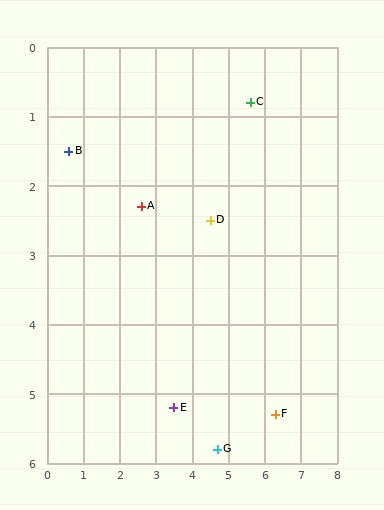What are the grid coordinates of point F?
Point F is at approximately (6.3, 5.3).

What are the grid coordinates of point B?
Point B is at approximately (0.6, 1.5).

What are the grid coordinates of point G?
Point G is at approximately (4.7, 5.8).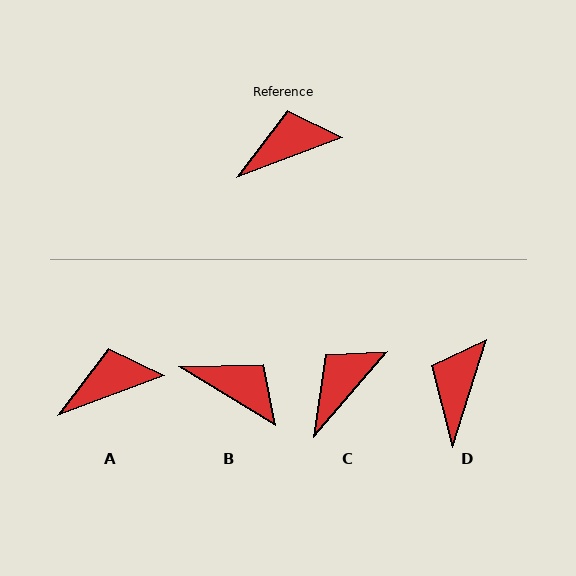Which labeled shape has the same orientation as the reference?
A.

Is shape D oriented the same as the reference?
No, it is off by about 52 degrees.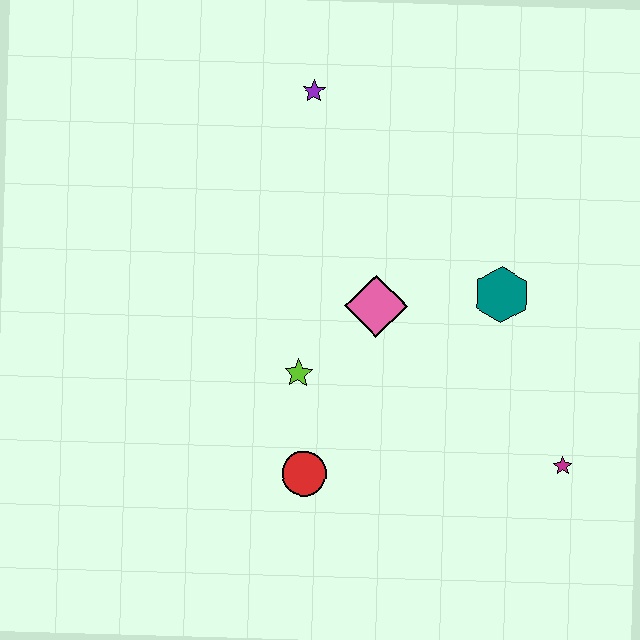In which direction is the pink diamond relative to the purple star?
The pink diamond is below the purple star.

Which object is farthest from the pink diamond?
The magenta star is farthest from the pink diamond.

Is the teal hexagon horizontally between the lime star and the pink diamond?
No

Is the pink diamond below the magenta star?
No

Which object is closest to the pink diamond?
The lime star is closest to the pink diamond.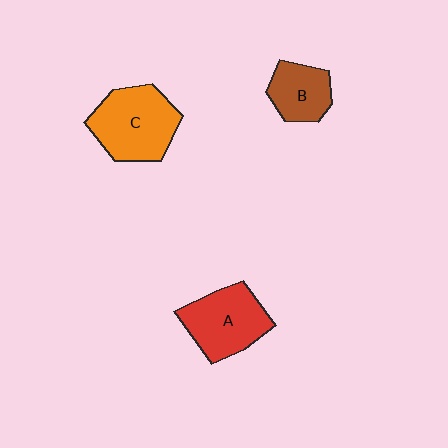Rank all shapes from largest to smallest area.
From largest to smallest: C (orange), A (red), B (brown).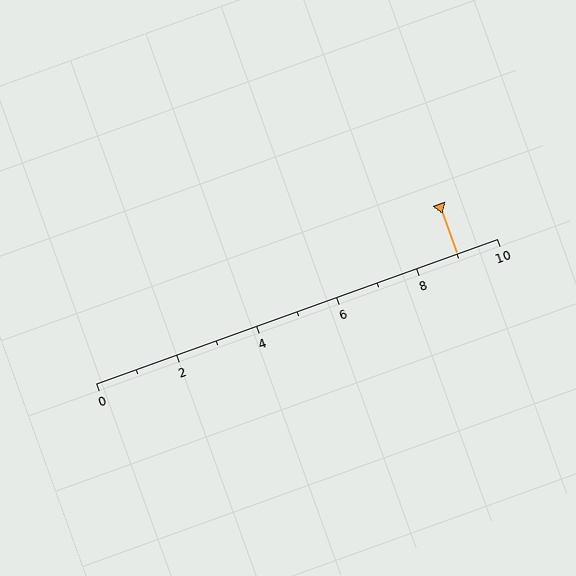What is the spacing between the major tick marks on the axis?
The major ticks are spaced 2 apart.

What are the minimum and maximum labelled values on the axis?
The axis runs from 0 to 10.